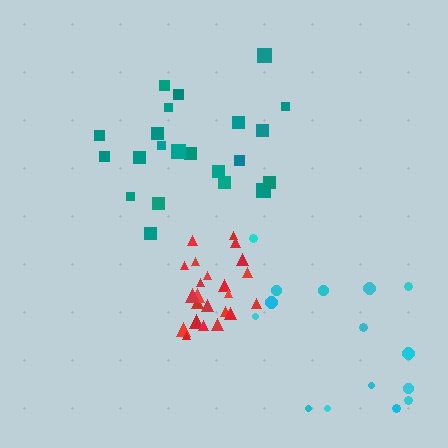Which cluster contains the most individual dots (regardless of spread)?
Red (23).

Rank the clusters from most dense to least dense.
red, teal, cyan.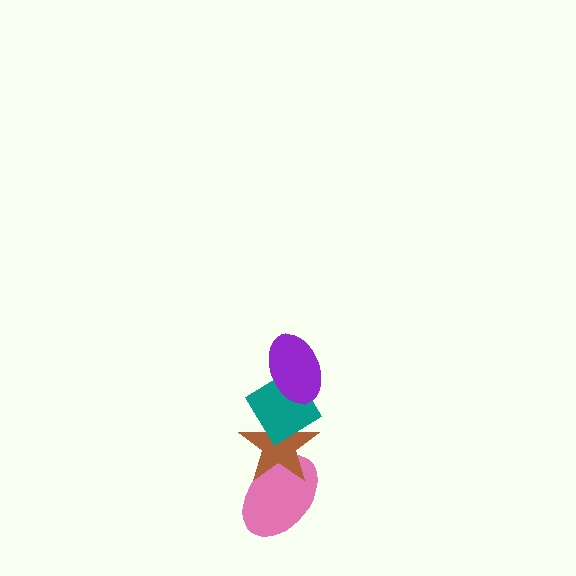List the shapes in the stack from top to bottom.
From top to bottom: the purple ellipse, the teal diamond, the brown star, the pink ellipse.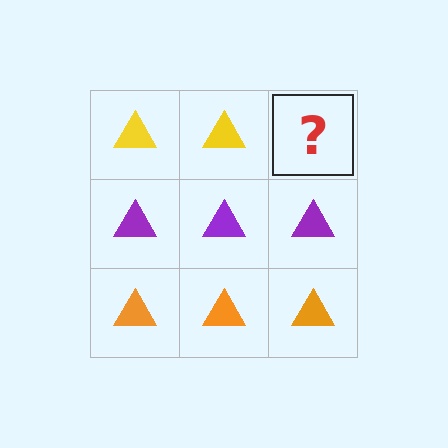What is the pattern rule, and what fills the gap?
The rule is that each row has a consistent color. The gap should be filled with a yellow triangle.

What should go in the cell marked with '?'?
The missing cell should contain a yellow triangle.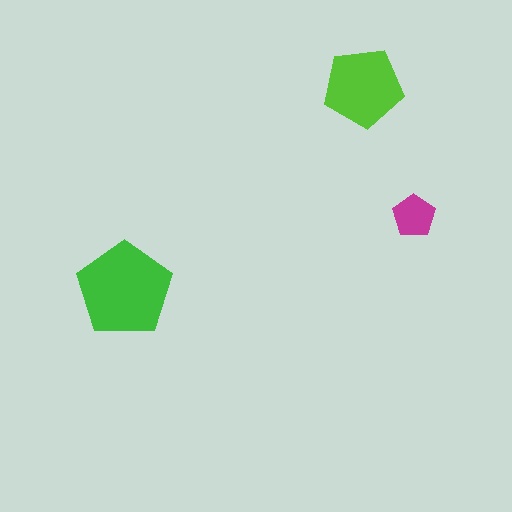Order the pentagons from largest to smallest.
the green one, the lime one, the magenta one.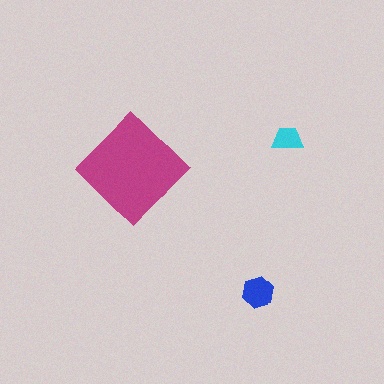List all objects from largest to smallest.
The magenta diamond, the blue hexagon, the cyan trapezoid.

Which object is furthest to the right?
The cyan trapezoid is rightmost.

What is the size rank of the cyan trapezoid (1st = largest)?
3rd.